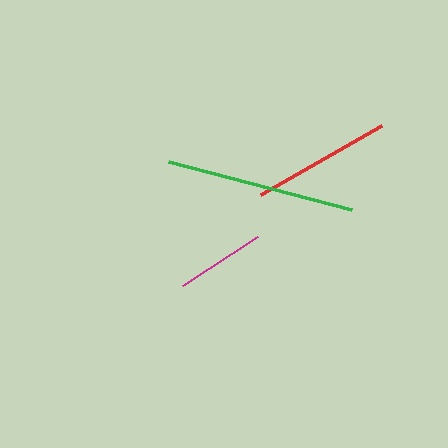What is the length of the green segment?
The green segment is approximately 189 pixels long.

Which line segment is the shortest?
The magenta line is the shortest at approximately 89 pixels.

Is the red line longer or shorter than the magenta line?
The red line is longer than the magenta line.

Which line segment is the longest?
The green line is the longest at approximately 189 pixels.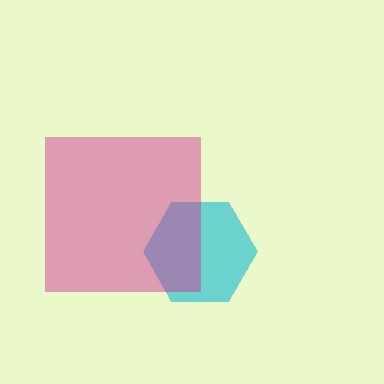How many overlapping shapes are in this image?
There are 2 overlapping shapes in the image.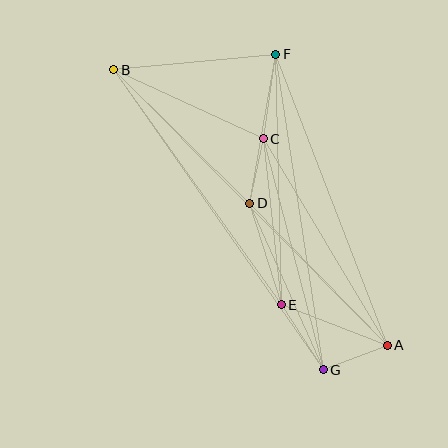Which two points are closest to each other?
Points C and D are closest to each other.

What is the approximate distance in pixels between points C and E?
The distance between C and E is approximately 167 pixels.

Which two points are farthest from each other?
Points A and B are farthest from each other.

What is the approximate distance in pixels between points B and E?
The distance between B and E is approximately 288 pixels.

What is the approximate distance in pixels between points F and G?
The distance between F and G is approximately 319 pixels.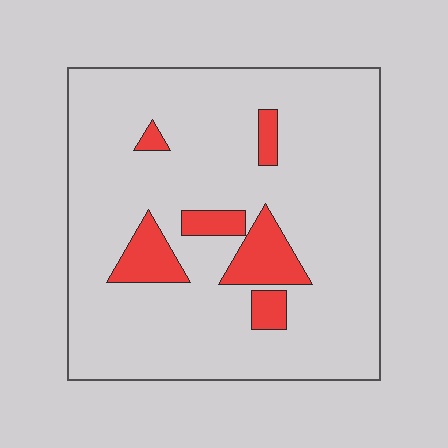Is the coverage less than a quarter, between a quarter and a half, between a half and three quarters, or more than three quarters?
Less than a quarter.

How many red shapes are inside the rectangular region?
6.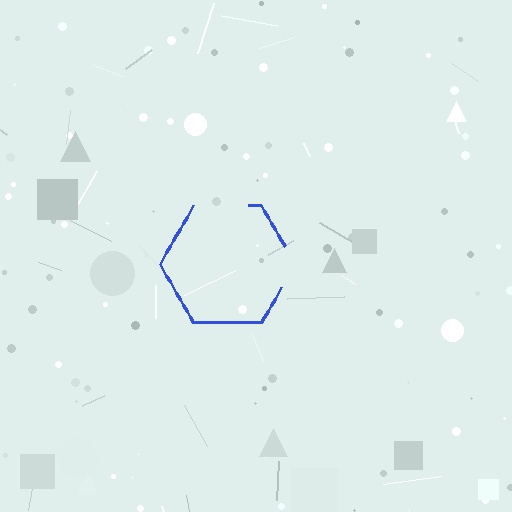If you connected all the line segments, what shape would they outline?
They would outline a hexagon.